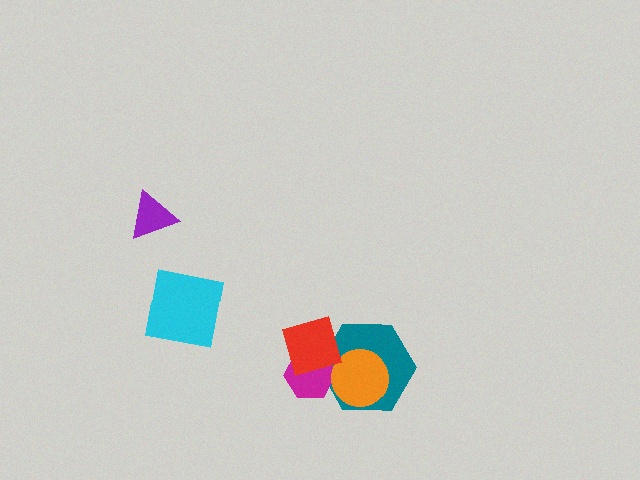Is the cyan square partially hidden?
No, no other shape covers it.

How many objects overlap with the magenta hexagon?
2 objects overlap with the magenta hexagon.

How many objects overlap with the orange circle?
1 object overlaps with the orange circle.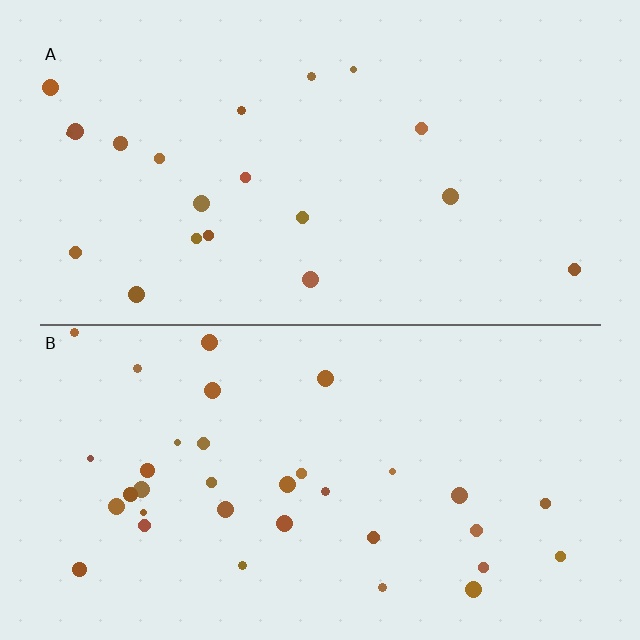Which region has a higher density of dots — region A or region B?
B (the bottom).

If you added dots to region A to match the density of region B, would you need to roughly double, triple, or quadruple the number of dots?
Approximately double.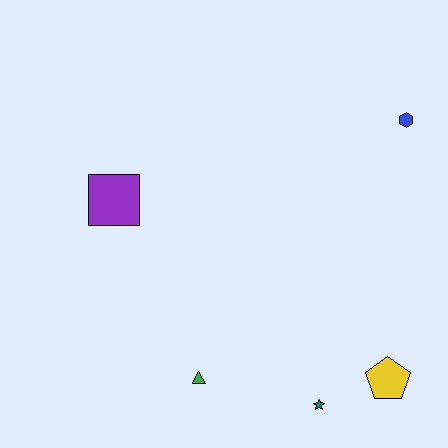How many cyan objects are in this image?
There are no cyan objects.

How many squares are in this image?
There is 1 square.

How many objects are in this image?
There are 5 objects.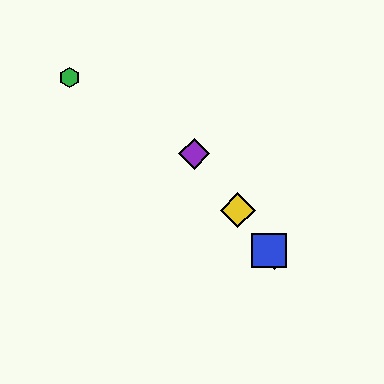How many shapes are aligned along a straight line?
4 shapes (the red diamond, the blue square, the yellow diamond, the purple diamond) are aligned along a straight line.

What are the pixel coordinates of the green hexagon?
The green hexagon is at (69, 78).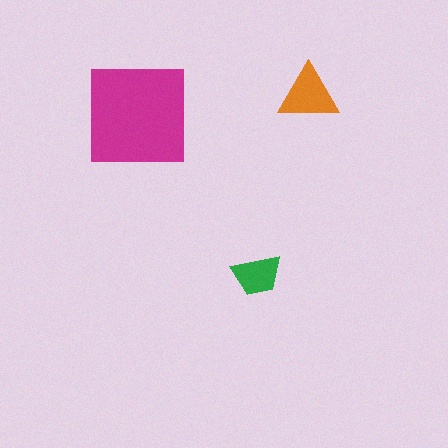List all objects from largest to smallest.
The magenta square, the orange triangle, the green trapezoid.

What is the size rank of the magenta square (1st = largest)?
1st.